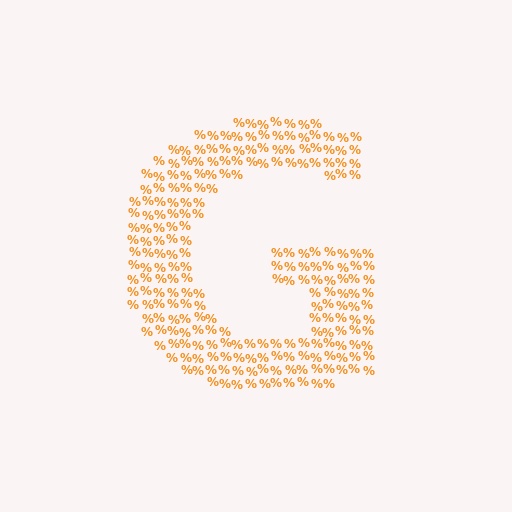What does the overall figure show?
The overall figure shows the letter G.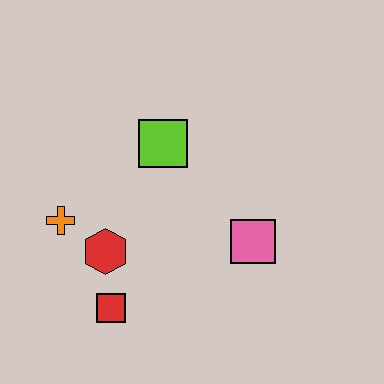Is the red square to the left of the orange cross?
No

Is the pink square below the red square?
No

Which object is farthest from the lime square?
The red square is farthest from the lime square.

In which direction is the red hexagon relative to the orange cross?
The red hexagon is to the right of the orange cross.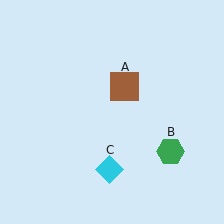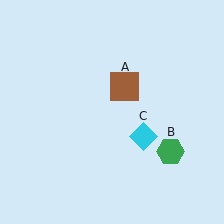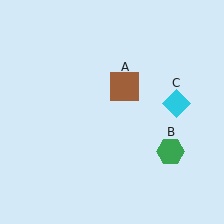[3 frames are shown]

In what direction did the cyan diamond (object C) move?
The cyan diamond (object C) moved up and to the right.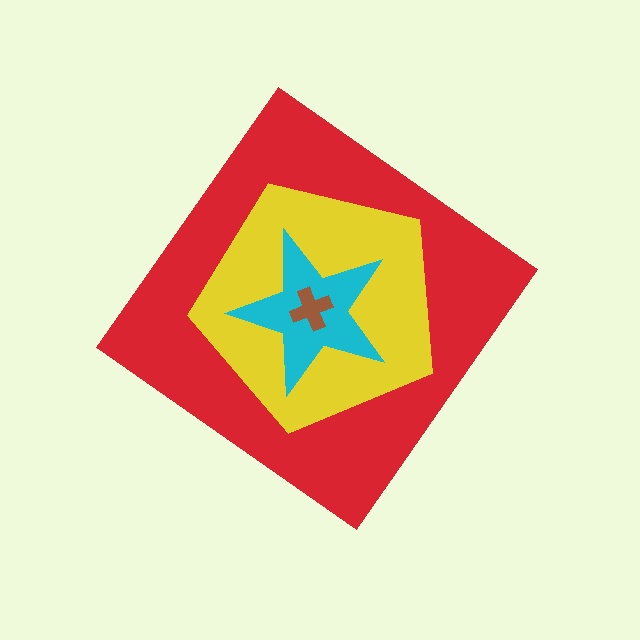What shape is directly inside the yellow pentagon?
The cyan star.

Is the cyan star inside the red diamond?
Yes.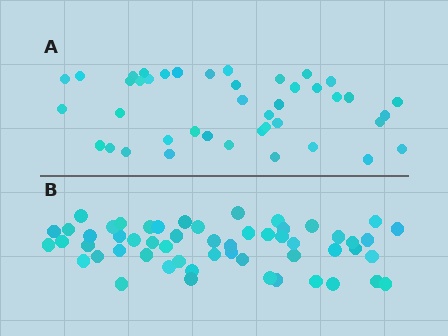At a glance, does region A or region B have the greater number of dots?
Region B (the bottom region) has more dots.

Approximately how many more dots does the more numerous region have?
Region B has approximately 15 more dots than region A.